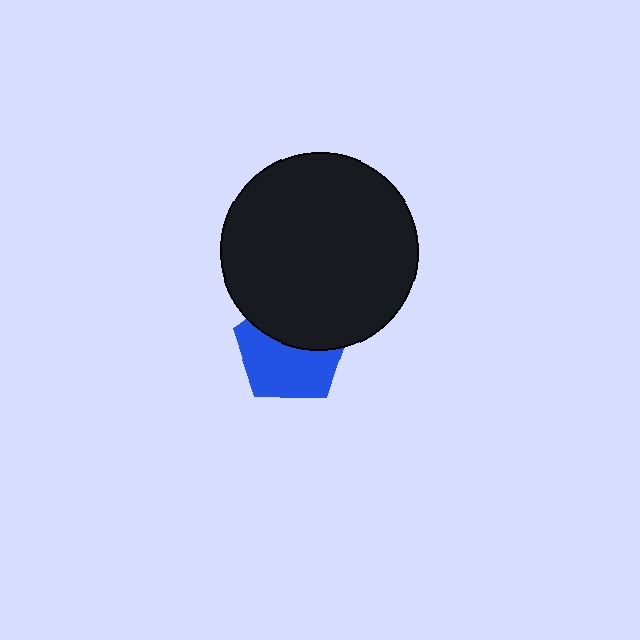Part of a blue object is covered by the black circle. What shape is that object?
It is a pentagon.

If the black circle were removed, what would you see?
You would see the complete blue pentagon.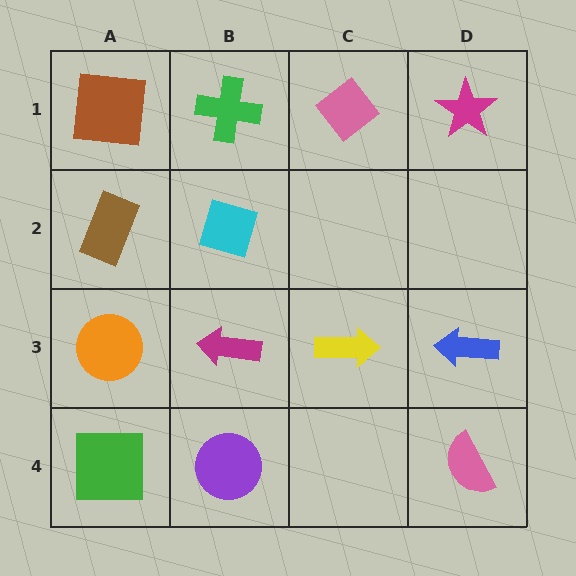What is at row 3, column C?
A yellow arrow.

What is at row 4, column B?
A purple circle.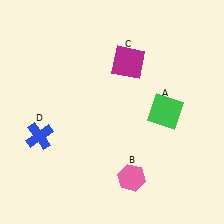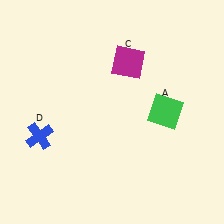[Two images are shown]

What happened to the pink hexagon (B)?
The pink hexagon (B) was removed in Image 2. It was in the bottom-right area of Image 1.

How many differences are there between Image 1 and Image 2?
There is 1 difference between the two images.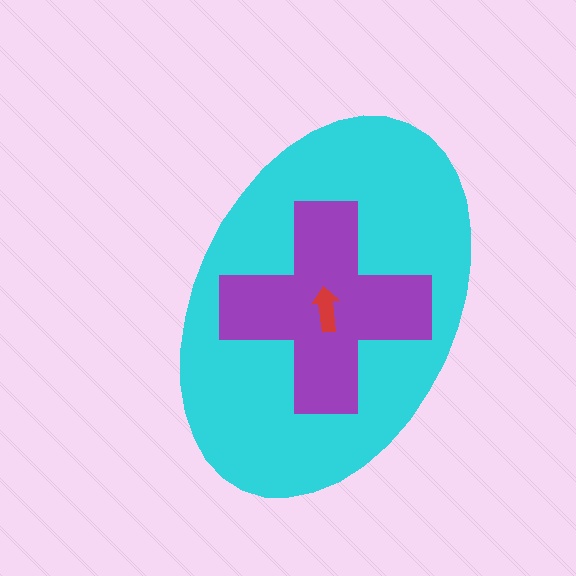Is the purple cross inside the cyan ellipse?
Yes.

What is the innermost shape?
The red arrow.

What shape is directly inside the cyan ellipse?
The purple cross.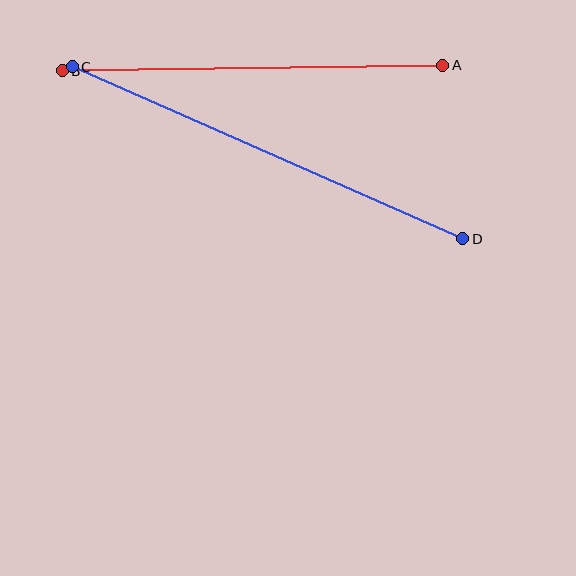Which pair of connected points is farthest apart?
Points C and D are farthest apart.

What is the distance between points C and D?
The distance is approximately 427 pixels.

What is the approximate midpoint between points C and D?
The midpoint is at approximately (268, 153) pixels.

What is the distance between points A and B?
The distance is approximately 380 pixels.